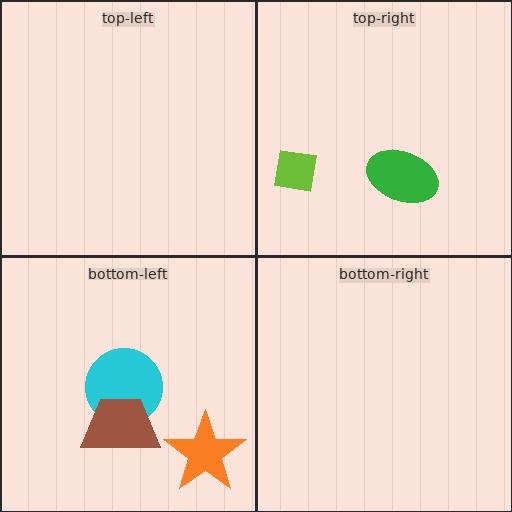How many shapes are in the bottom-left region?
3.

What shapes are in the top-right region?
The lime square, the green ellipse.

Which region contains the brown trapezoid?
The bottom-left region.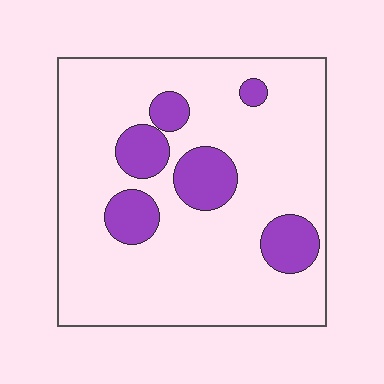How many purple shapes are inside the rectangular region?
6.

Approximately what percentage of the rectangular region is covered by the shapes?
Approximately 20%.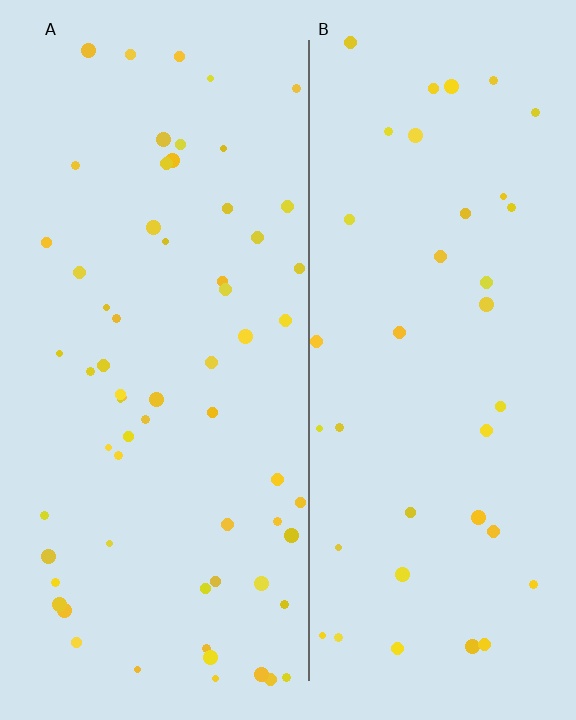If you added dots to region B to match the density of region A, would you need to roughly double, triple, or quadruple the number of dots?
Approximately double.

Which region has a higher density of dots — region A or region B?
A (the left).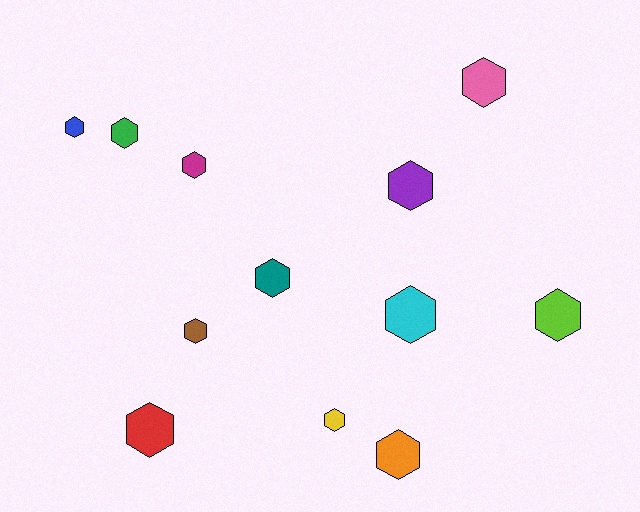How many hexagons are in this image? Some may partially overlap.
There are 12 hexagons.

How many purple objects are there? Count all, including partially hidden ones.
There is 1 purple object.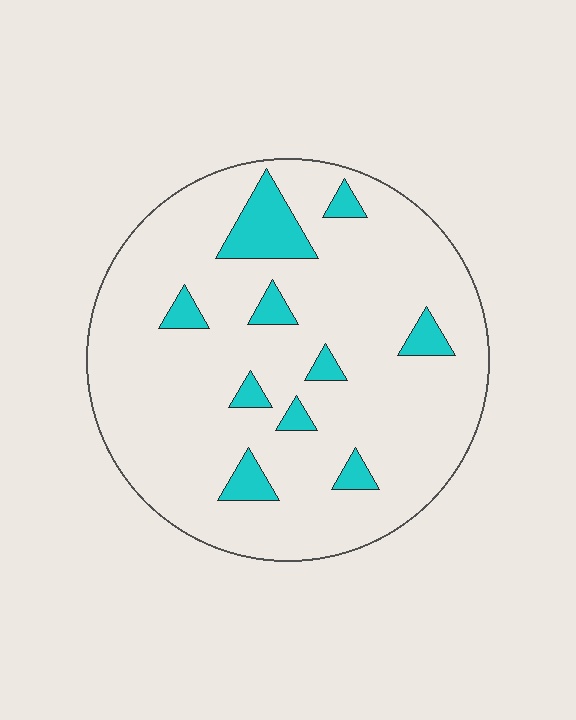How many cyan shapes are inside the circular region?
10.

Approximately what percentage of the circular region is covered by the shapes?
Approximately 10%.